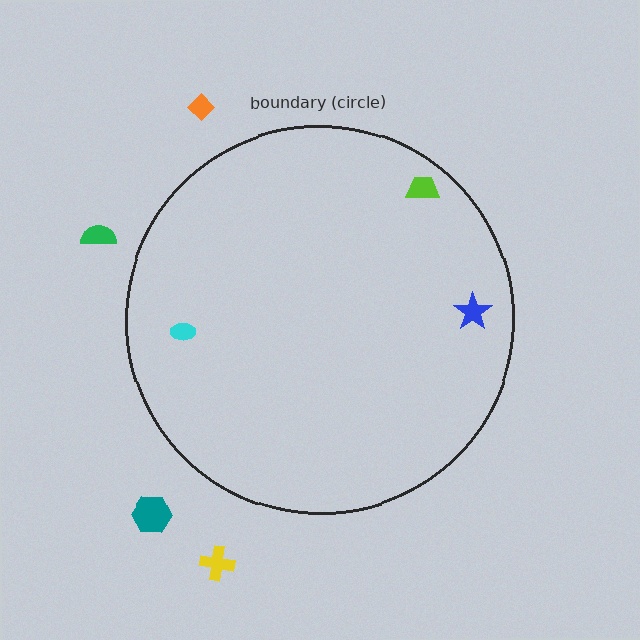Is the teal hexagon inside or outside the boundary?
Outside.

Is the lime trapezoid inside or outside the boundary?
Inside.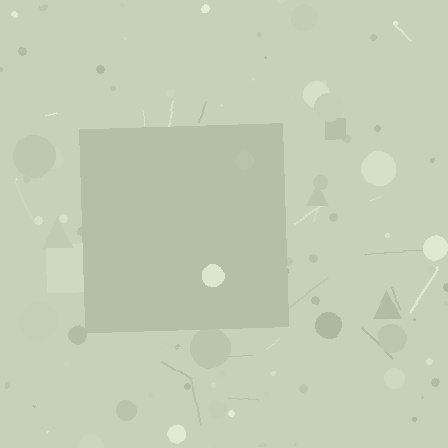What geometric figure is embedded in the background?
A square is embedded in the background.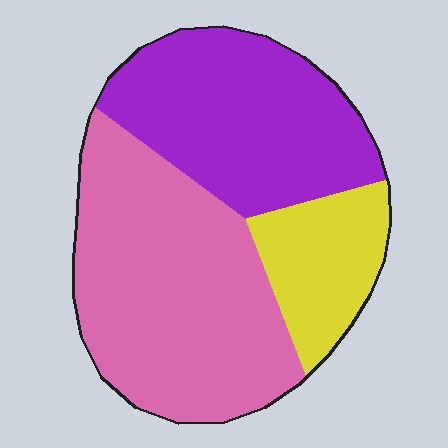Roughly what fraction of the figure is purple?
Purple covers roughly 35% of the figure.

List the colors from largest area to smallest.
From largest to smallest: pink, purple, yellow.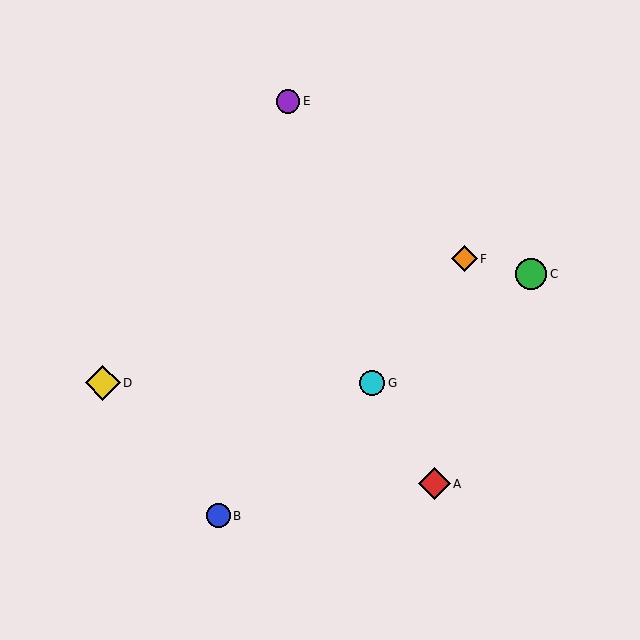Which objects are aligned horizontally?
Objects D, G are aligned horizontally.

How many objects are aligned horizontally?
2 objects (D, G) are aligned horizontally.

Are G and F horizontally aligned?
No, G is at y≈383 and F is at y≈259.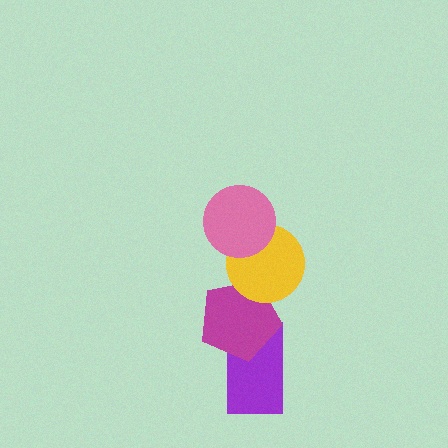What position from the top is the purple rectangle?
The purple rectangle is 4th from the top.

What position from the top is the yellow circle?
The yellow circle is 2nd from the top.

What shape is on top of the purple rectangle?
The magenta pentagon is on top of the purple rectangle.